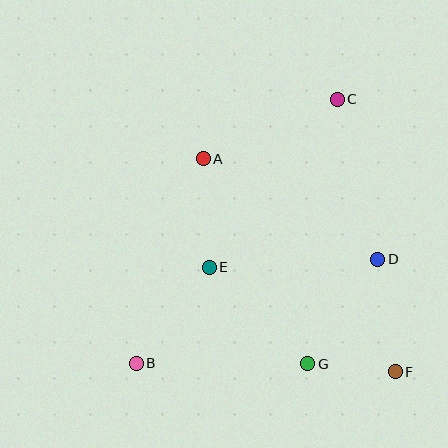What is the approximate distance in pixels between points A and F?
The distance between A and F is approximately 287 pixels.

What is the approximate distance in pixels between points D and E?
The distance between D and E is approximately 169 pixels.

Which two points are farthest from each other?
Points B and C are farthest from each other.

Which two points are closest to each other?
Points F and G are closest to each other.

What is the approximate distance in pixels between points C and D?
The distance between C and D is approximately 165 pixels.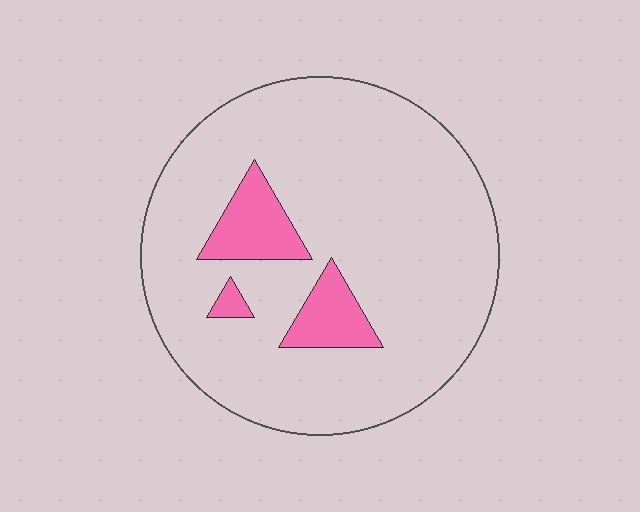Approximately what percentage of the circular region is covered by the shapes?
Approximately 10%.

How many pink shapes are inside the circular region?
3.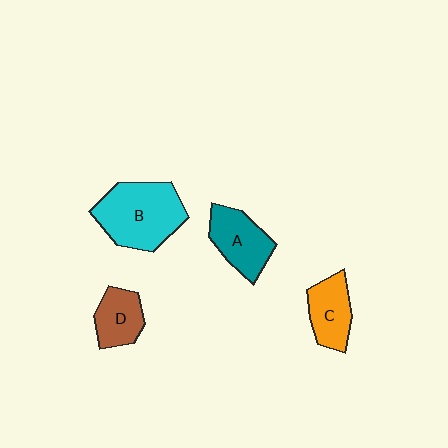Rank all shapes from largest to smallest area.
From largest to smallest: B (cyan), A (teal), C (orange), D (brown).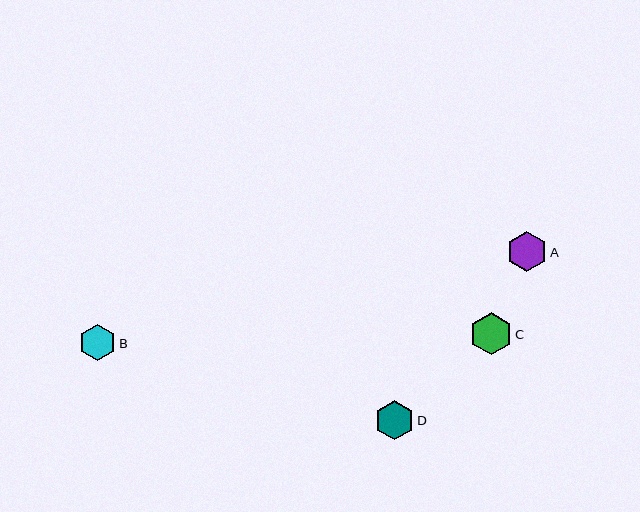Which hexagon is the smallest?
Hexagon B is the smallest with a size of approximately 36 pixels.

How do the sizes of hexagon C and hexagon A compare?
Hexagon C and hexagon A are approximately the same size.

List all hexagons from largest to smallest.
From largest to smallest: C, A, D, B.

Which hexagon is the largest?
Hexagon C is the largest with a size of approximately 42 pixels.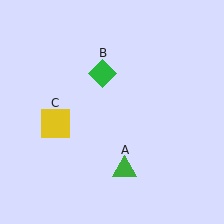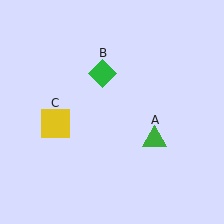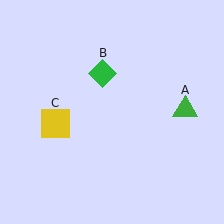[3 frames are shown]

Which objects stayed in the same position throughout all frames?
Green diamond (object B) and yellow square (object C) remained stationary.